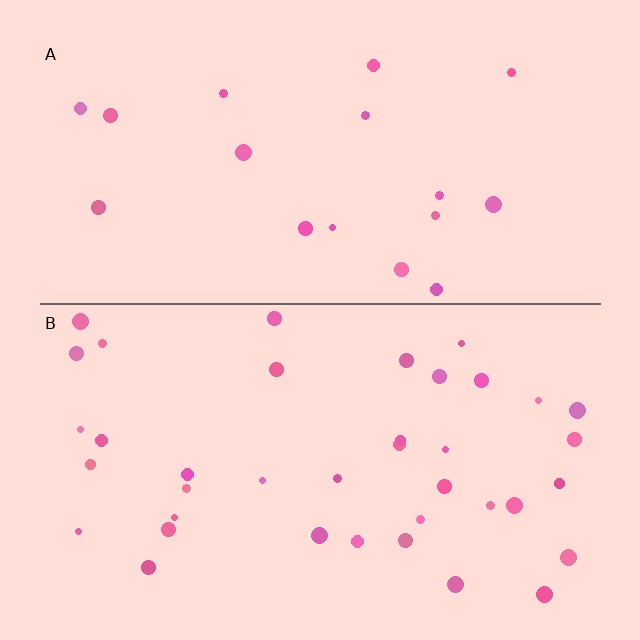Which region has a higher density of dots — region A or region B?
B (the bottom).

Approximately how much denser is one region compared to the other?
Approximately 2.2× — region B over region A.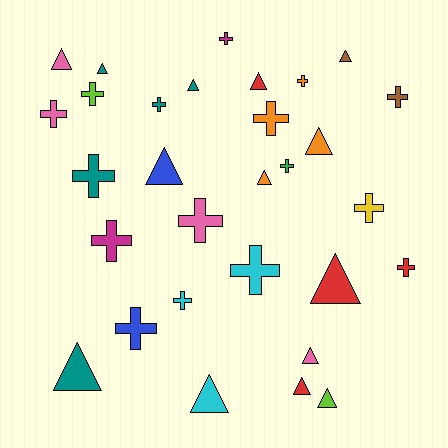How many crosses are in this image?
There are 16 crosses.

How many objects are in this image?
There are 30 objects.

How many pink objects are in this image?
There are 4 pink objects.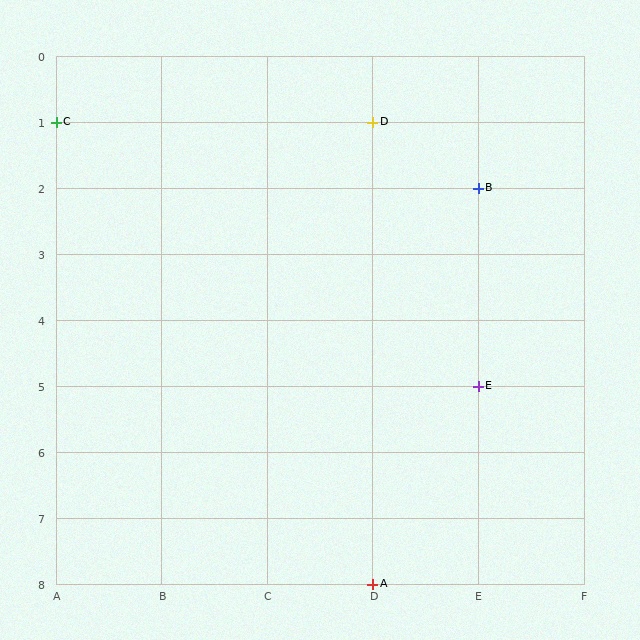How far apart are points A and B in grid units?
Points A and B are 1 column and 6 rows apart (about 6.1 grid units diagonally).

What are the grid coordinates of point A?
Point A is at grid coordinates (D, 8).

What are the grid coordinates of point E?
Point E is at grid coordinates (E, 5).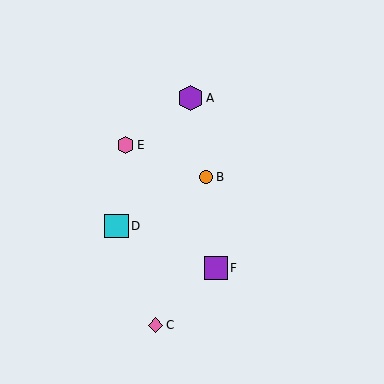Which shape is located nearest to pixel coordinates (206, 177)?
The orange circle (labeled B) at (206, 177) is nearest to that location.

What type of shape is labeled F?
Shape F is a purple square.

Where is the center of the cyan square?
The center of the cyan square is at (116, 226).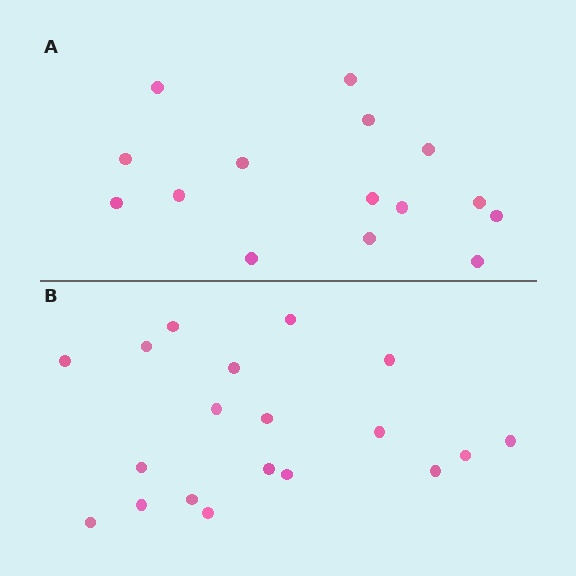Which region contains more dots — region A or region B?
Region B (the bottom region) has more dots.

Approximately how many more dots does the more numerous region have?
Region B has about 4 more dots than region A.